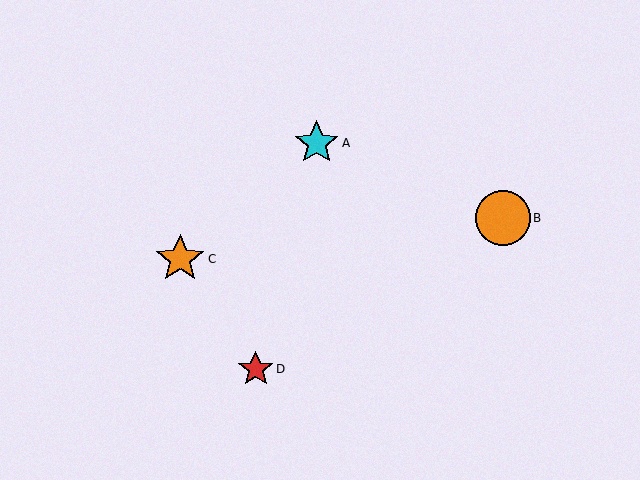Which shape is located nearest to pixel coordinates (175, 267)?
The orange star (labeled C) at (180, 259) is nearest to that location.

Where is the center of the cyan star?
The center of the cyan star is at (317, 143).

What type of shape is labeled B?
Shape B is an orange circle.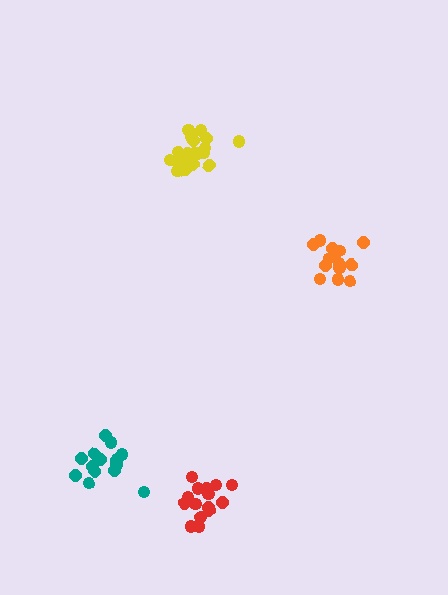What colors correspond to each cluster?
The clusters are colored: yellow, red, teal, orange.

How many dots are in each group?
Group 1: 20 dots, Group 2: 15 dots, Group 3: 15 dots, Group 4: 14 dots (64 total).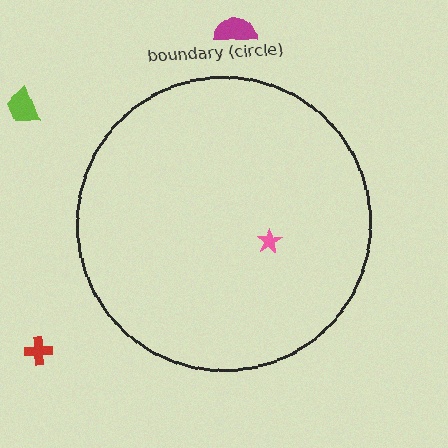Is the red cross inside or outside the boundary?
Outside.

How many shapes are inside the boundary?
1 inside, 3 outside.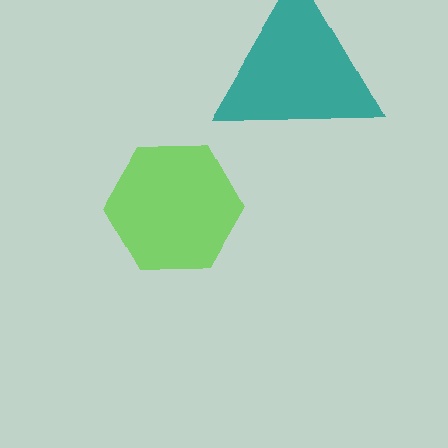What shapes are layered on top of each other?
The layered shapes are: a lime hexagon, a teal triangle.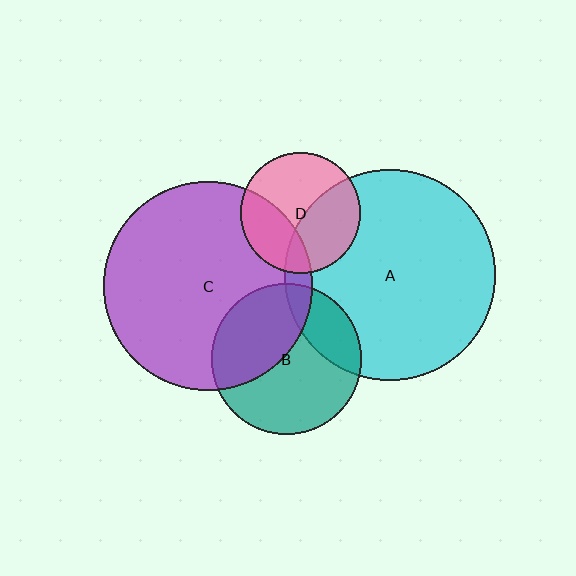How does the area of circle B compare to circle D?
Approximately 1.6 times.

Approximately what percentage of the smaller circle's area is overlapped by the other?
Approximately 5%.